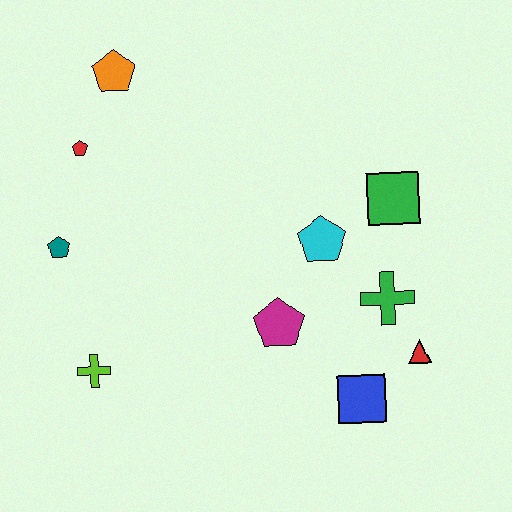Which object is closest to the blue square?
The red triangle is closest to the blue square.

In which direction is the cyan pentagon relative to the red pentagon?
The cyan pentagon is to the right of the red pentagon.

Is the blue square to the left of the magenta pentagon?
No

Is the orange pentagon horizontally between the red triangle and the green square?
No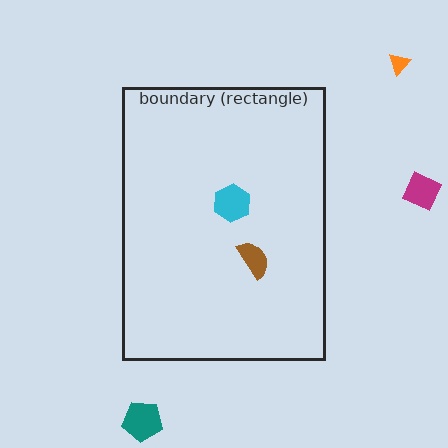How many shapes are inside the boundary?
2 inside, 3 outside.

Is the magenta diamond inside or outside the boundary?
Outside.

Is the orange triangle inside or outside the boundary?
Outside.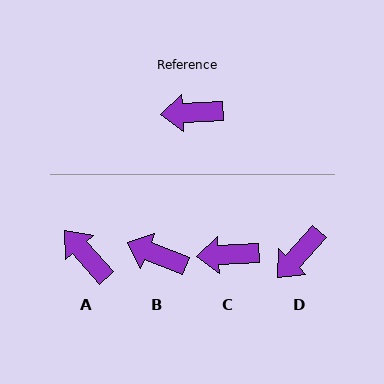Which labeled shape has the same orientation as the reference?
C.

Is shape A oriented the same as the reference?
No, it is off by about 52 degrees.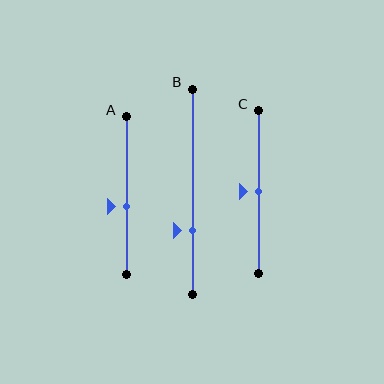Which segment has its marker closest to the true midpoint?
Segment C has its marker closest to the true midpoint.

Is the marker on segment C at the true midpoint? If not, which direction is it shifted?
Yes, the marker on segment C is at the true midpoint.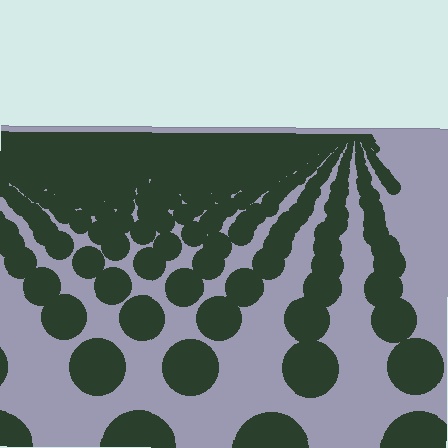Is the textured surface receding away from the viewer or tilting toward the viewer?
The surface is receding away from the viewer. Texture elements get smaller and denser toward the top.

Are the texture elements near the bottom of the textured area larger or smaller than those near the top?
Larger. Near the bottom, elements are closer to the viewer and appear at a bigger on-screen size.